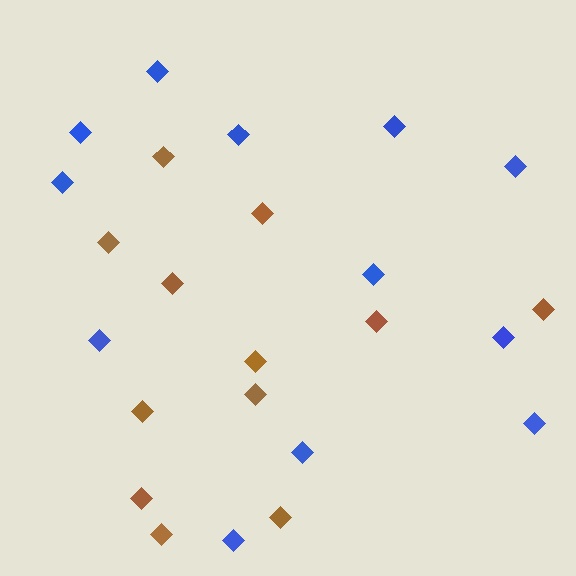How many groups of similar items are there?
There are 2 groups: one group of blue diamonds (12) and one group of brown diamonds (12).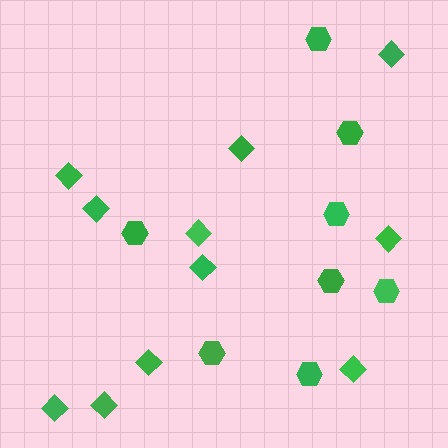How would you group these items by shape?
There are 2 groups: one group of diamonds (11) and one group of hexagons (8).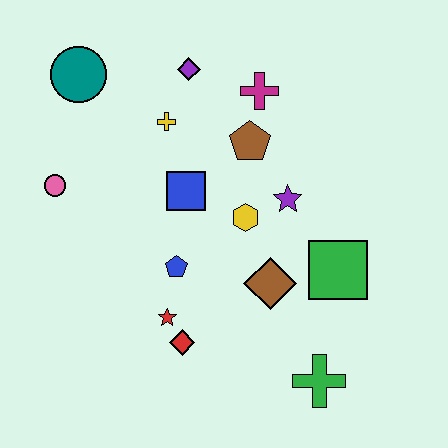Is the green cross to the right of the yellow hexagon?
Yes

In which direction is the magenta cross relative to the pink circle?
The magenta cross is to the right of the pink circle.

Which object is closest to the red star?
The red diamond is closest to the red star.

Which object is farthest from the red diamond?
The teal circle is farthest from the red diamond.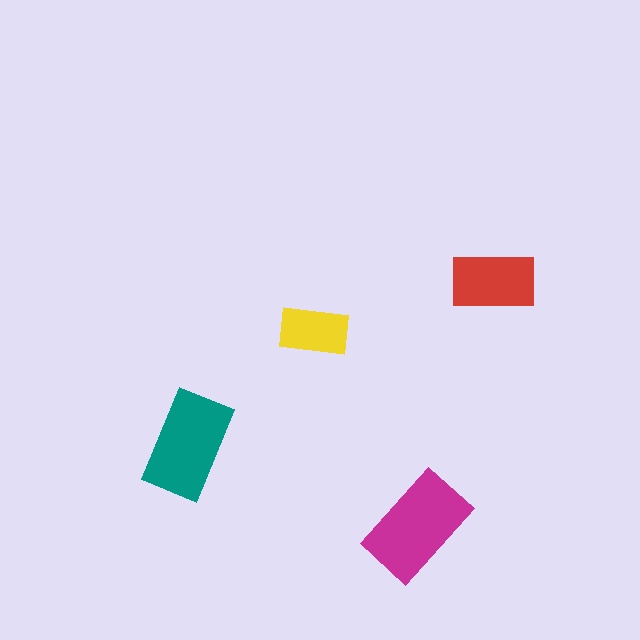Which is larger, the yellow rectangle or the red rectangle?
The red one.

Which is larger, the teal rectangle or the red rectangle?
The teal one.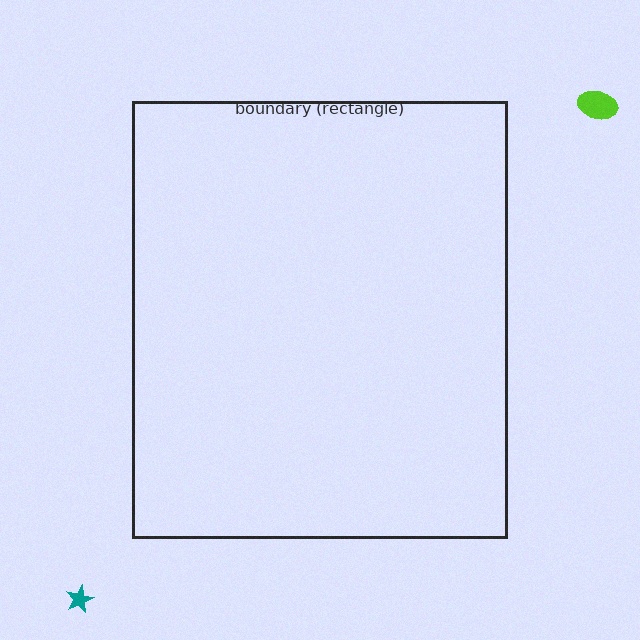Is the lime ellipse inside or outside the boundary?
Outside.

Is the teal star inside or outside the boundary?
Outside.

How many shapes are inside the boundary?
0 inside, 2 outside.